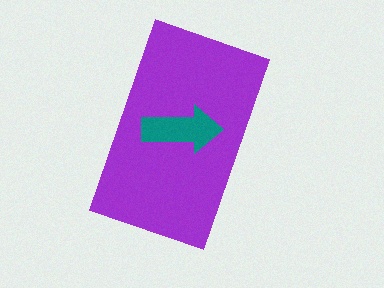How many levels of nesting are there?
2.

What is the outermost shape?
The purple rectangle.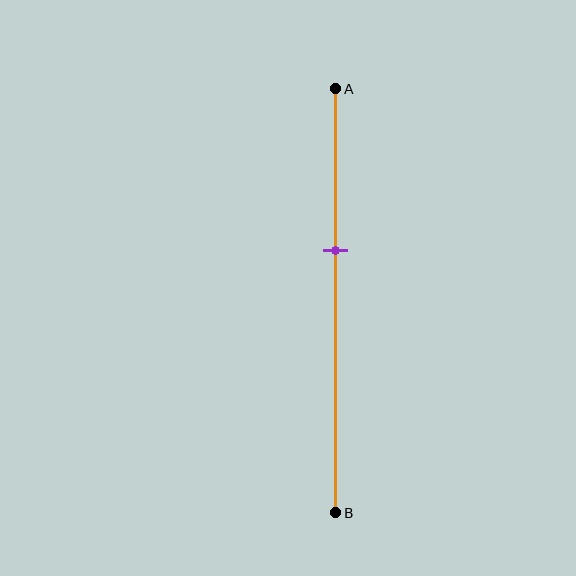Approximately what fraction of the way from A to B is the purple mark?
The purple mark is approximately 40% of the way from A to B.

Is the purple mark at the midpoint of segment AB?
No, the mark is at about 40% from A, not at the 50% midpoint.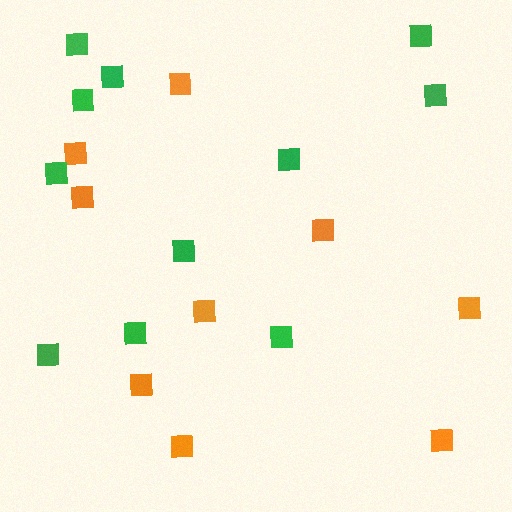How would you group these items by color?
There are 2 groups: one group of orange squares (9) and one group of green squares (11).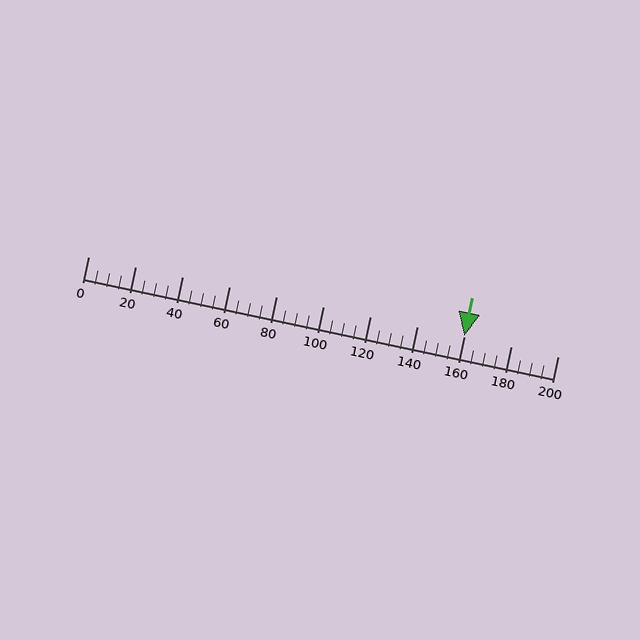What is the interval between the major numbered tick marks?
The major tick marks are spaced 20 units apart.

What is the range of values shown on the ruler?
The ruler shows values from 0 to 200.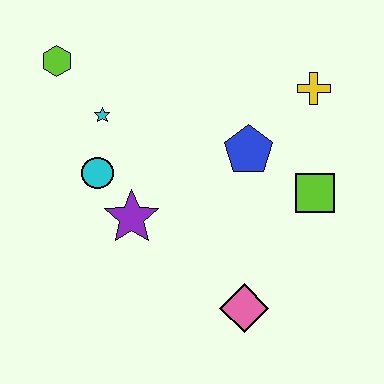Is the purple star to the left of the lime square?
Yes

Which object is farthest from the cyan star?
The pink diamond is farthest from the cyan star.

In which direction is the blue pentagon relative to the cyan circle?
The blue pentagon is to the right of the cyan circle.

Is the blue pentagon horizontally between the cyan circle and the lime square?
Yes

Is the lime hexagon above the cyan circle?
Yes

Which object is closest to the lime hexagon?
The cyan star is closest to the lime hexagon.